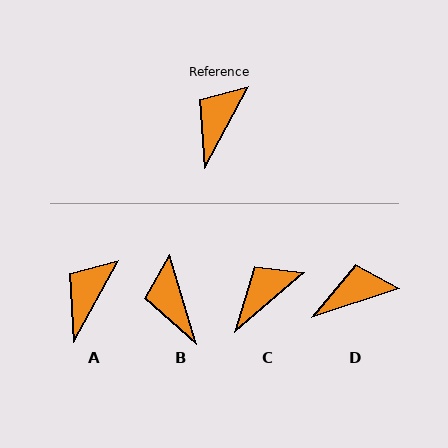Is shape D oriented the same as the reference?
No, it is off by about 44 degrees.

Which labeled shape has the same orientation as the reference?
A.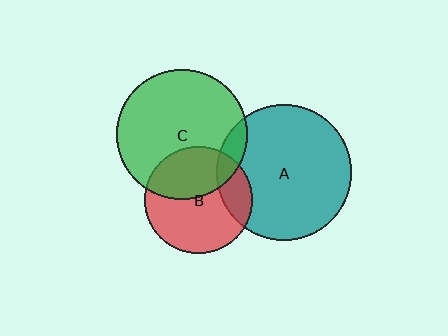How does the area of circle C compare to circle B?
Approximately 1.5 times.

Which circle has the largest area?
Circle A (teal).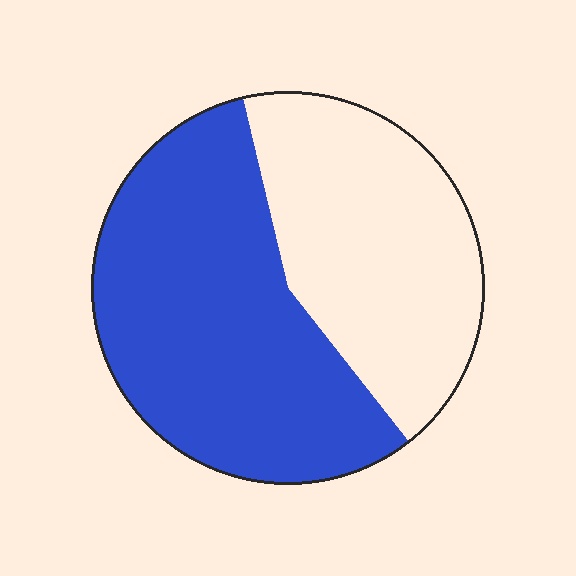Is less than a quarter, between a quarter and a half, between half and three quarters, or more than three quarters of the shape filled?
Between half and three quarters.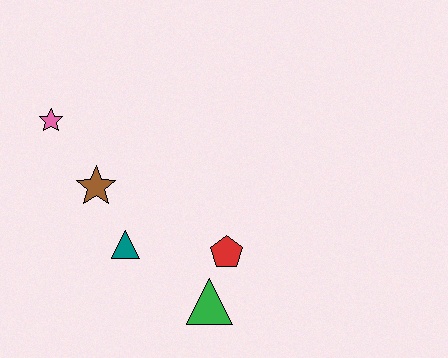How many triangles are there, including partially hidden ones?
There are 2 triangles.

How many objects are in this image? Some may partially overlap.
There are 5 objects.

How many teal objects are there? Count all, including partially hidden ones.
There is 1 teal object.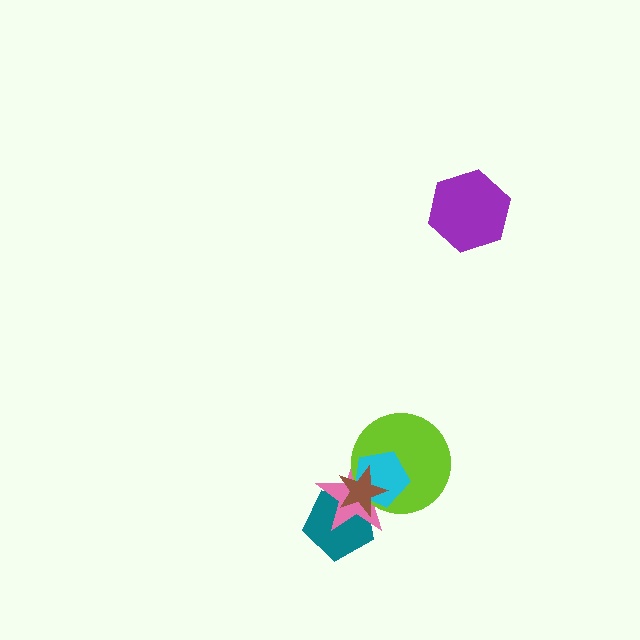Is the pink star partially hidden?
Yes, it is partially covered by another shape.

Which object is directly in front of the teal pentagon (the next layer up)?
The pink star is directly in front of the teal pentagon.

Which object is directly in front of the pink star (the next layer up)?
The lime circle is directly in front of the pink star.